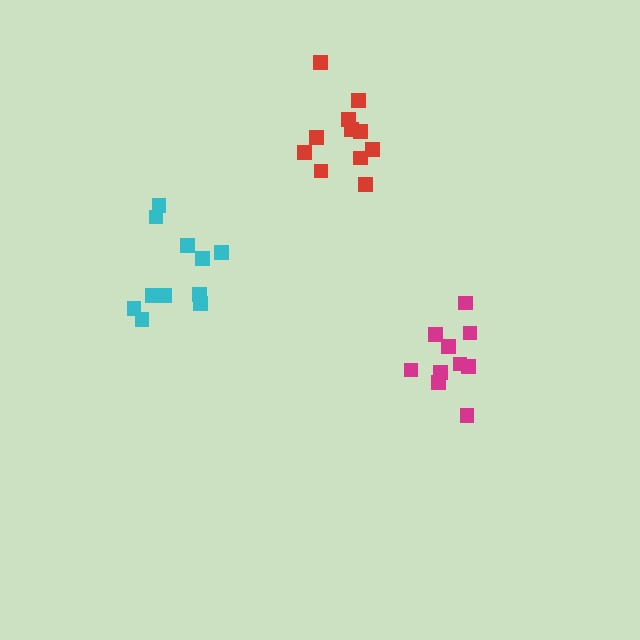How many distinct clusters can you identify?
There are 3 distinct clusters.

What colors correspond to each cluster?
The clusters are colored: cyan, magenta, red.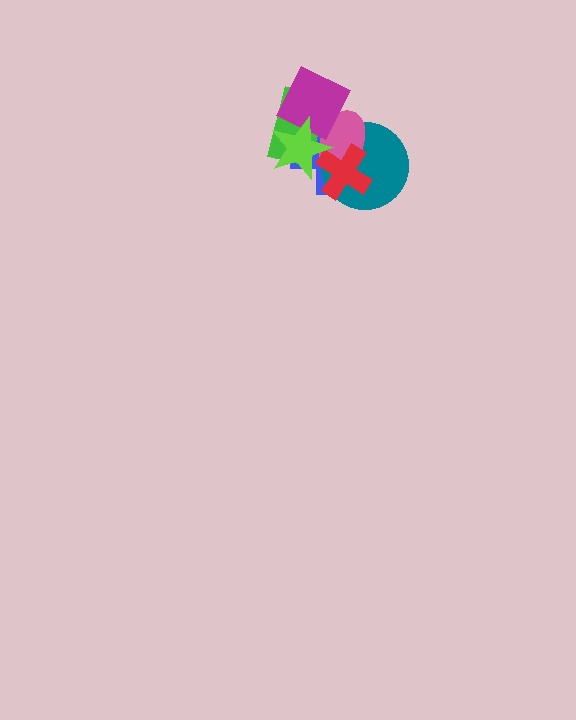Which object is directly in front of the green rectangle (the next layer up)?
The pink ellipse is directly in front of the green rectangle.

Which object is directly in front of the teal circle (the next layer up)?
The pink ellipse is directly in front of the teal circle.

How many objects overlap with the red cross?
4 objects overlap with the red cross.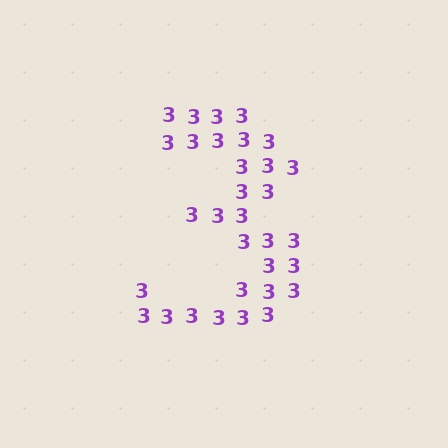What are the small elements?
The small elements are digit 3's.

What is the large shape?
The large shape is the digit 3.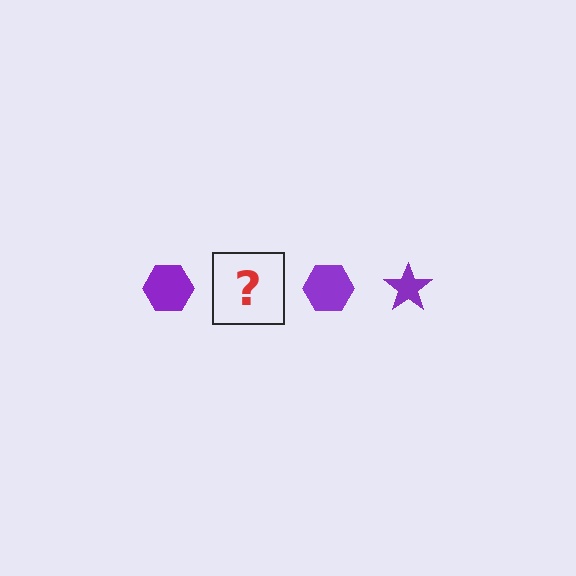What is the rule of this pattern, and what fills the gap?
The rule is that the pattern cycles through hexagon, star shapes in purple. The gap should be filled with a purple star.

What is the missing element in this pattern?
The missing element is a purple star.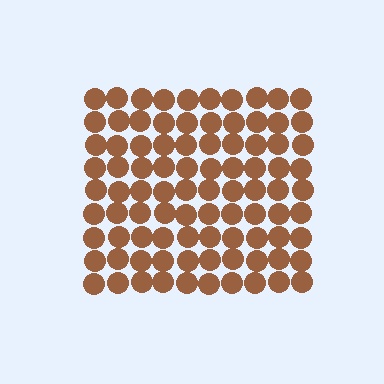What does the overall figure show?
The overall figure shows a square.